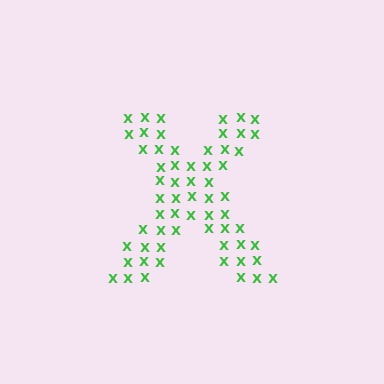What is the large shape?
The large shape is the letter X.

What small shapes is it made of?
It is made of small letter X's.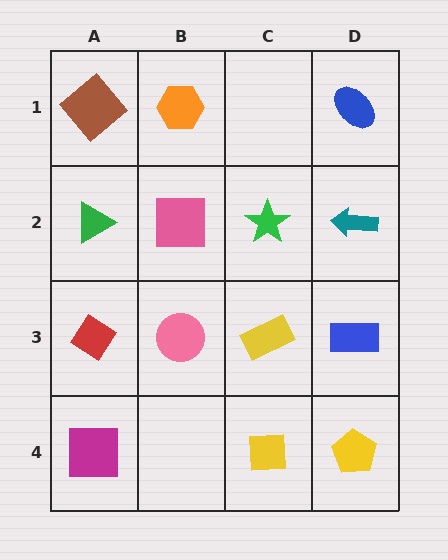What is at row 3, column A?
A red diamond.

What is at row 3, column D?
A blue rectangle.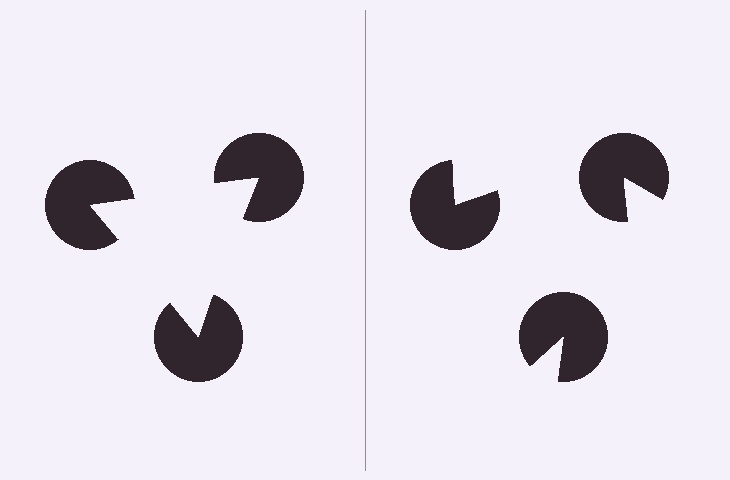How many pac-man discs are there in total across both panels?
6 — 3 on each side.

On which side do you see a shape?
An illusory triangle appears on the left side. On the right side the wedge cuts are rotated, so no coherent shape forms.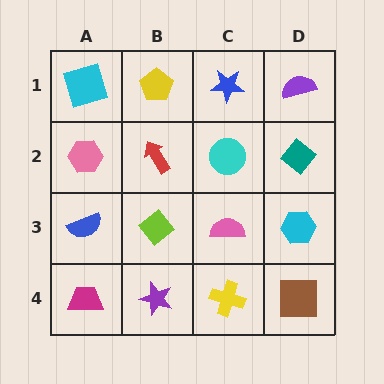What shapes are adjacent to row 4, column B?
A lime diamond (row 3, column B), a magenta trapezoid (row 4, column A), a yellow cross (row 4, column C).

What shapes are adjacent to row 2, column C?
A blue star (row 1, column C), a pink semicircle (row 3, column C), a red arrow (row 2, column B), a teal diamond (row 2, column D).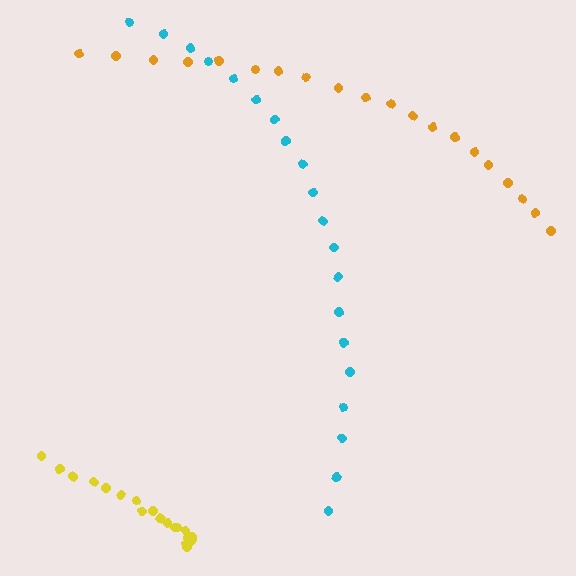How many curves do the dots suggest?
There are 3 distinct paths.